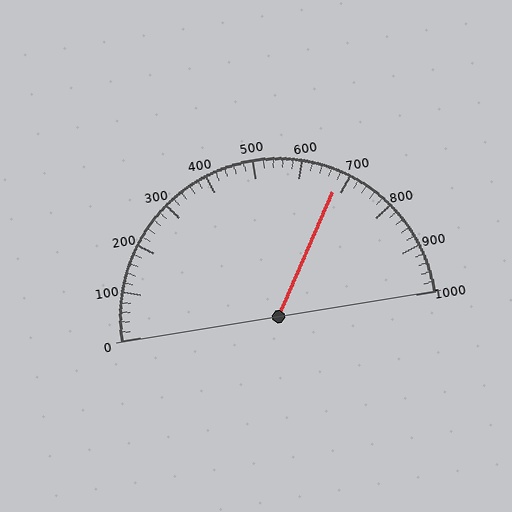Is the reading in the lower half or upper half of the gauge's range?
The reading is in the upper half of the range (0 to 1000).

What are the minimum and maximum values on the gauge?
The gauge ranges from 0 to 1000.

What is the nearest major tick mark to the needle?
The nearest major tick mark is 700.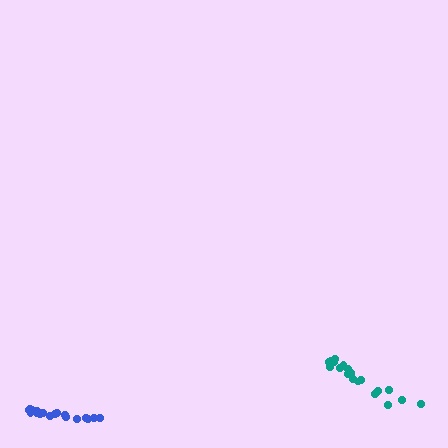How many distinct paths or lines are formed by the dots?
There are 2 distinct paths.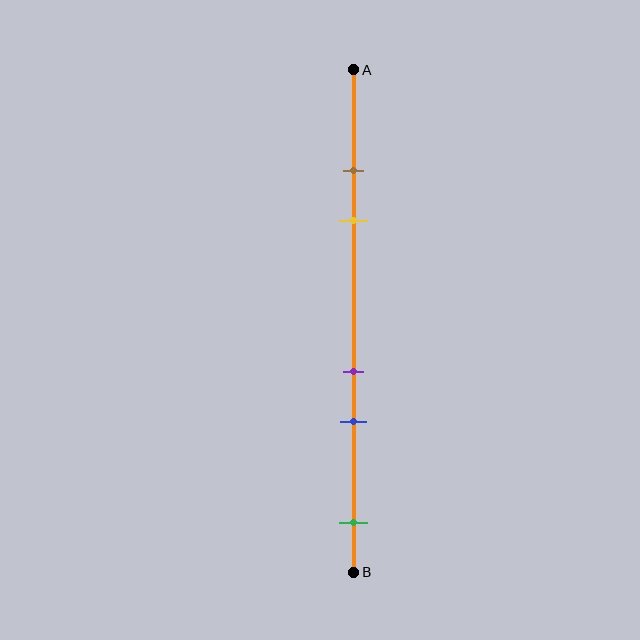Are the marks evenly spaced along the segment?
No, the marks are not evenly spaced.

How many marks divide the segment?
There are 5 marks dividing the segment.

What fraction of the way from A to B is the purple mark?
The purple mark is approximately 60% (0.6) of the way from A to B.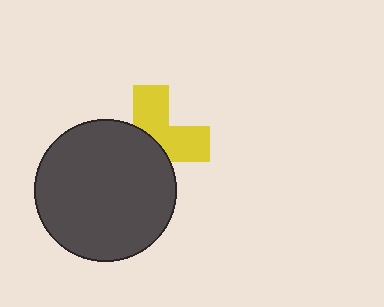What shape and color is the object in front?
The object in front is a dark gray circle.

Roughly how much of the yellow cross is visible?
About half of it is visible (roughly 46%).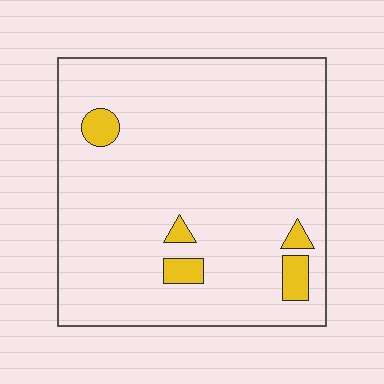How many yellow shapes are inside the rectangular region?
5.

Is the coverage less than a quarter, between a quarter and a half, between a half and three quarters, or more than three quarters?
Less than a quarter.